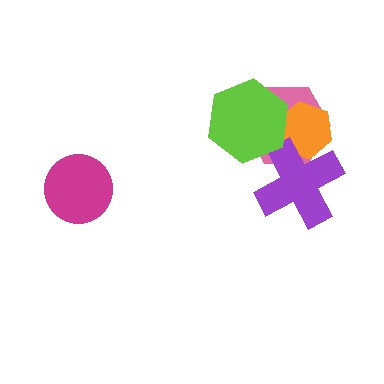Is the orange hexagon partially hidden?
Yes, it is partially covered by another shape.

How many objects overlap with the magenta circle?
0 objects overlap with the magenta circle.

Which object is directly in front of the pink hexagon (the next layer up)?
The orange hexagon is directly in front of the pink hexagon.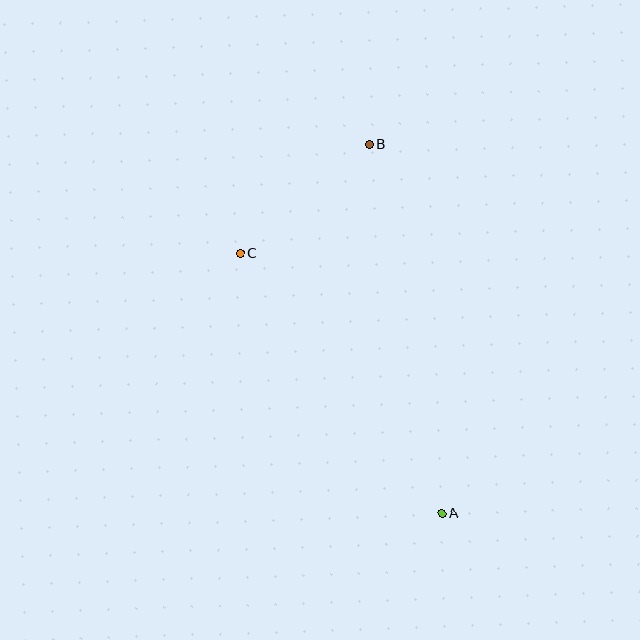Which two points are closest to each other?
Points B and C are closest to each other.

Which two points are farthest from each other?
Points A and B are farthest from each other.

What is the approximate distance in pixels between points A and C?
The distance between A and C is approximately 329 pixels.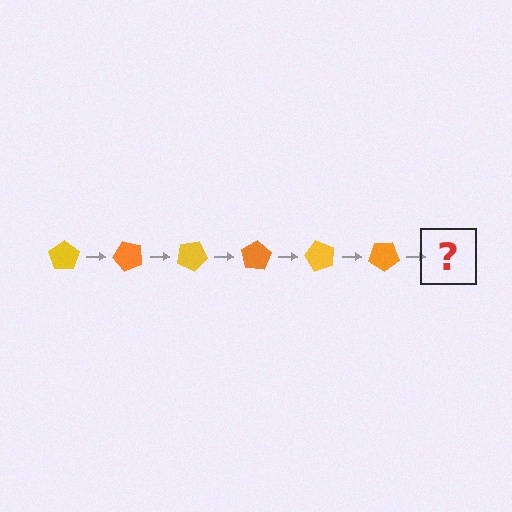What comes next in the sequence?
The next element should be a yellow pentagon, rotated 300 degrees from the start.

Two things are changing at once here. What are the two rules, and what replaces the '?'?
The two rules are that it rotates 50 degrees each step and the color cycles through yellow and orange. The '?' should be a yellow pentagon, rotated 300 degrees from the start.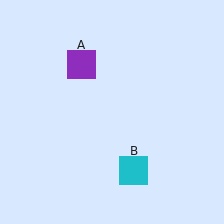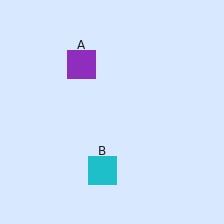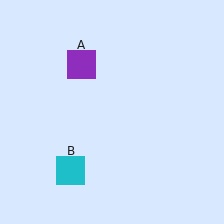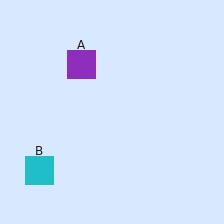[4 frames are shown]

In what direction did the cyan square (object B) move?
The cyan square (object B) moved left.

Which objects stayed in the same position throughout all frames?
Purple square (object A) remained stationary.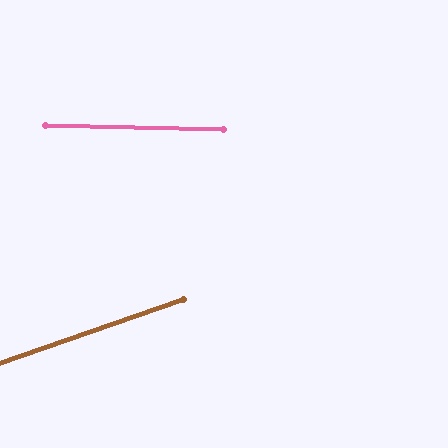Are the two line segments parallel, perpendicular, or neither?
Neither parallel nor perpendicular — they differ by about 20°.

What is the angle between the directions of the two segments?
Approximately 20 degrees.